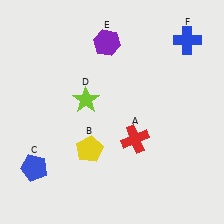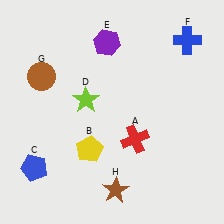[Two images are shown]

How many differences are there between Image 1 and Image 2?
There are 2 differences between the two images.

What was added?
A brown circle (G), a brown star (H) were added in Image 2.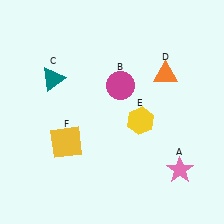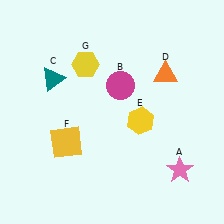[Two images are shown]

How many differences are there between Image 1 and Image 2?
There is 1 difference between the two images.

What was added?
A yellow hexagon (G) was added in Image 2.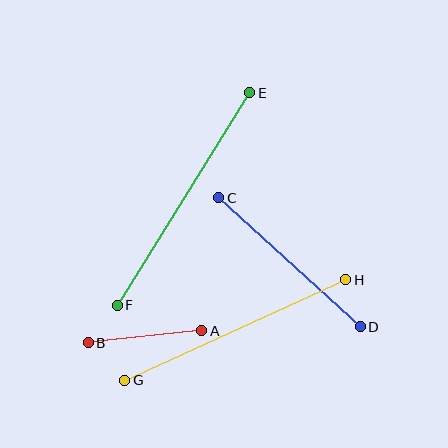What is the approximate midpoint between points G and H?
The midpoint is at approximately (235, 330) pixels.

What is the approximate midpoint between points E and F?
The midpoint is at approximately (184, 199) pixels.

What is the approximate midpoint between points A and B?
The midpoint is at approximately (145, 337) pixels.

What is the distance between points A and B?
The distance is approximately 114 pixels.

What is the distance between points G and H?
The distance is approximately 243 pixels.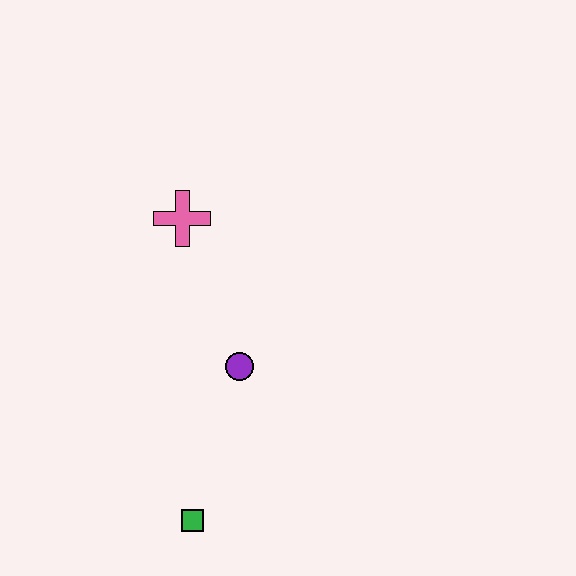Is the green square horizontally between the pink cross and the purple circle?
Yes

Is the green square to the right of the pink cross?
Yes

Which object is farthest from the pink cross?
The green square is farthest from the pink cross.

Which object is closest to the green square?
The purple circle is closest to the green square.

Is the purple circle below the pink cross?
Yes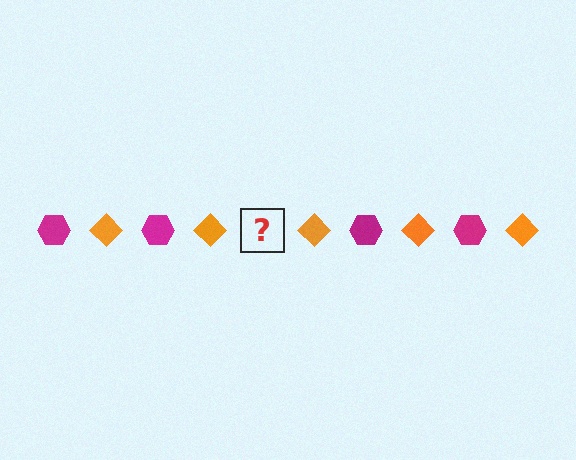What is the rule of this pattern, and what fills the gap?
The rule is that the pattern alternates between magenta hexagon and orange diamond. The gap should be filled with a magenta hexagon.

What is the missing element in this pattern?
The missing element is a magenta hexagon.